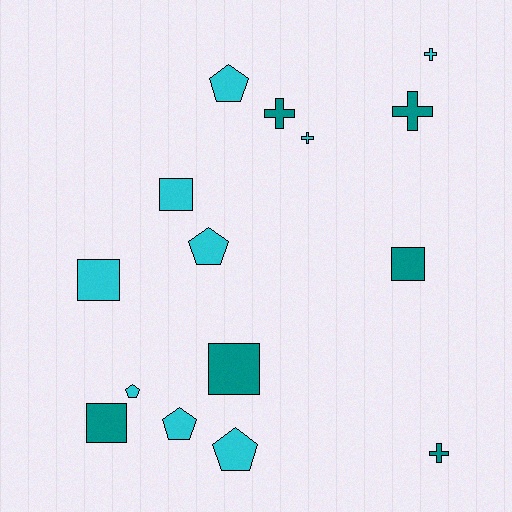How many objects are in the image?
There are 15 objects.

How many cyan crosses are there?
There are 2 cyan crosses.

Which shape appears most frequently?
Square, with 5 objects.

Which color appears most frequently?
Cyan, with 9 objects.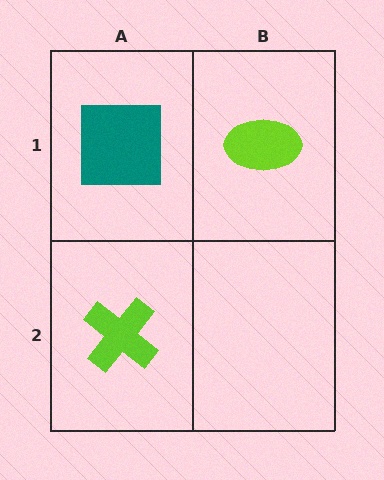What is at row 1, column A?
A teal square.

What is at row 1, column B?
A lime ellipse.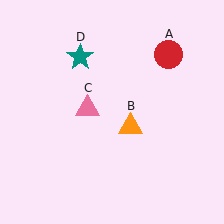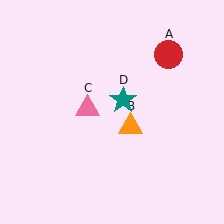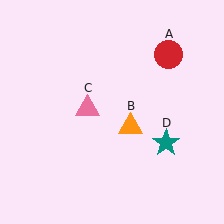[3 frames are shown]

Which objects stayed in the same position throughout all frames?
Red circle (object A) and orange triangle (object B) and pink triangle (object C) remained stationary.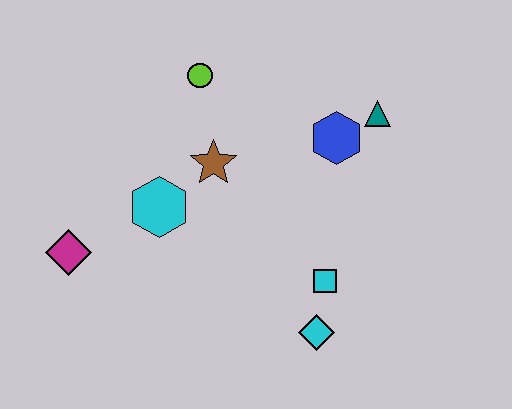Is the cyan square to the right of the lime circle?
Yes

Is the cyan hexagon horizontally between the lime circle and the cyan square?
No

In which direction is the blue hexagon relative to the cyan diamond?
The blue hexagon is above the cyan diamond.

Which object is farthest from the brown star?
The cyan diamond is farthest from the brown star.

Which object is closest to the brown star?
The cyan hexagon is closest to the brown star.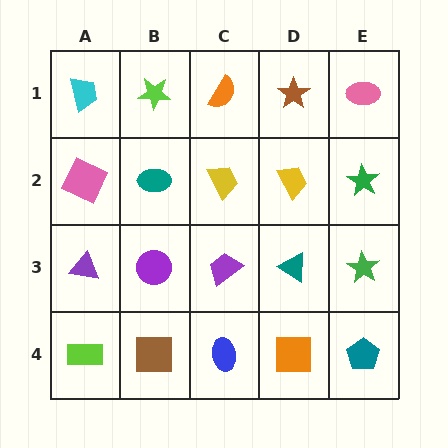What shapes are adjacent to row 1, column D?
A yellow trapezoid (row 2, column D), an orange semicircle (row 1, column C), a pink ellipse (row 1, column E).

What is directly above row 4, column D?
A teal triangle.